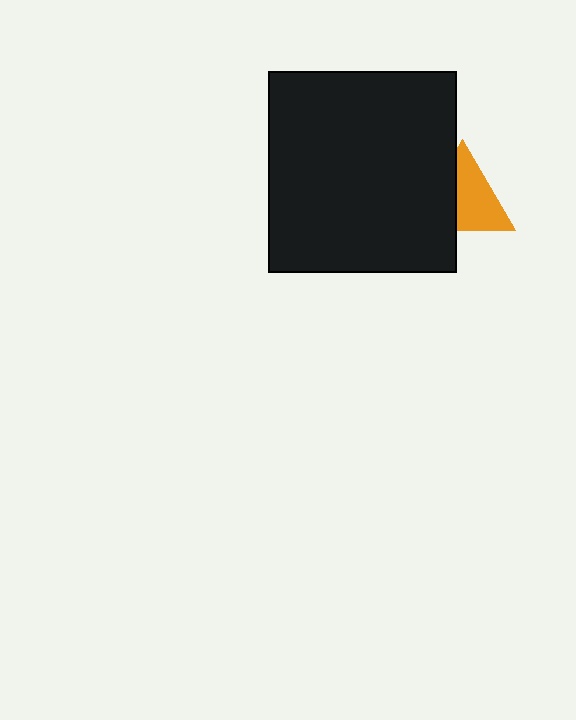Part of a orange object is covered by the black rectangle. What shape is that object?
It is a triangle.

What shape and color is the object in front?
The object in front is a black rectangle.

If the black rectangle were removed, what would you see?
You would see the complete orange triangle.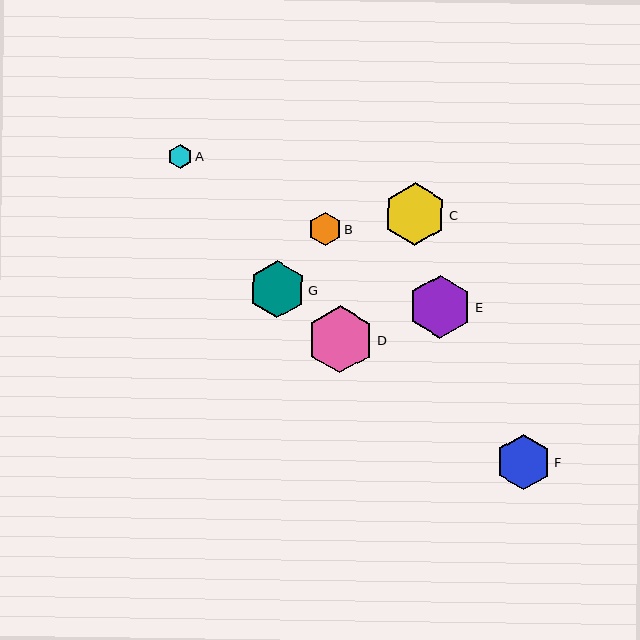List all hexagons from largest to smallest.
From largest to smallest: D, E, C, G, F, B, A.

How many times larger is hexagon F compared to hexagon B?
Hexagon F is approximately 1.7 times the size of hexagon B.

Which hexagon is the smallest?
Hexagon A is the smallest with a size of approximately 24 pixels.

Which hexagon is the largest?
Hexagon D is the largest with a size of approximately 67 pixels.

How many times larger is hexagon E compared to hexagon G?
Hexagon E is approximately 1.1 times the size of hexagon G.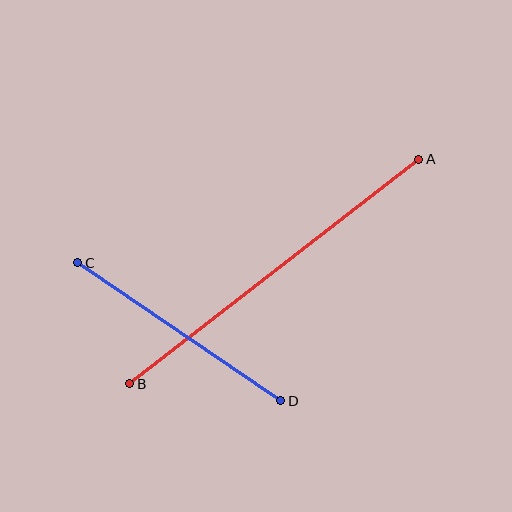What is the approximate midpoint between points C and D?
The midpoint is at approximately (179, 332) pixels.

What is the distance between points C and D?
The distance is approximately 245 pixels.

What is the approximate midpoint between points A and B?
The midpoint is at approximately (274, 271) pixels.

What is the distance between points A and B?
The distance is approximately 366 pixels.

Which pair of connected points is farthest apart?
Points A and B are farthest apart.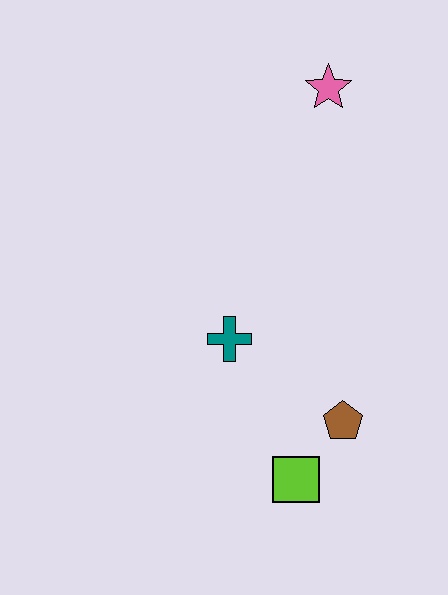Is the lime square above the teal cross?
No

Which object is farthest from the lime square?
The pink star is farthest from the lime square.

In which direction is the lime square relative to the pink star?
The lime square is below the pink star.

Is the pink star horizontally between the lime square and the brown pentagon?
Yes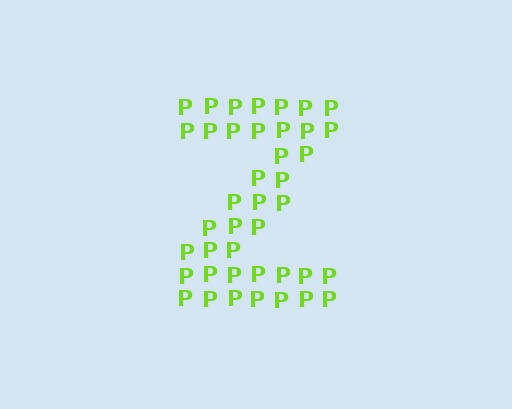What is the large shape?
The large shape is the letter Z.